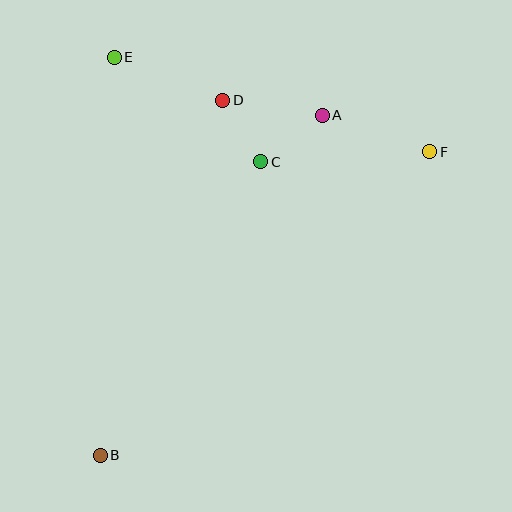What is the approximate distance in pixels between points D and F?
The distance between D and F is approximately 213 pixels.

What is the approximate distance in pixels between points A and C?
The distance between A and C is approximately 77 pixels.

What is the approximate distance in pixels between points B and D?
The distance between B and D is approximately 376 pixels.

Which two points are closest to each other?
Points C and D are closest to each other.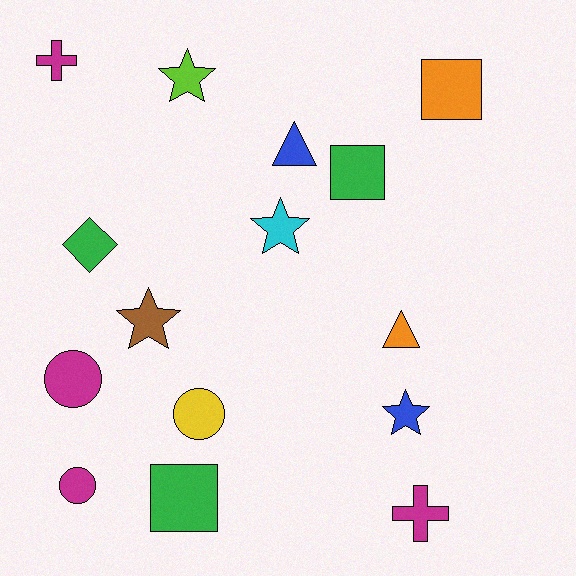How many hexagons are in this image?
There are no hexagons.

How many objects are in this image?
There are 15 objects.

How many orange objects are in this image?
There are 2 orange objects.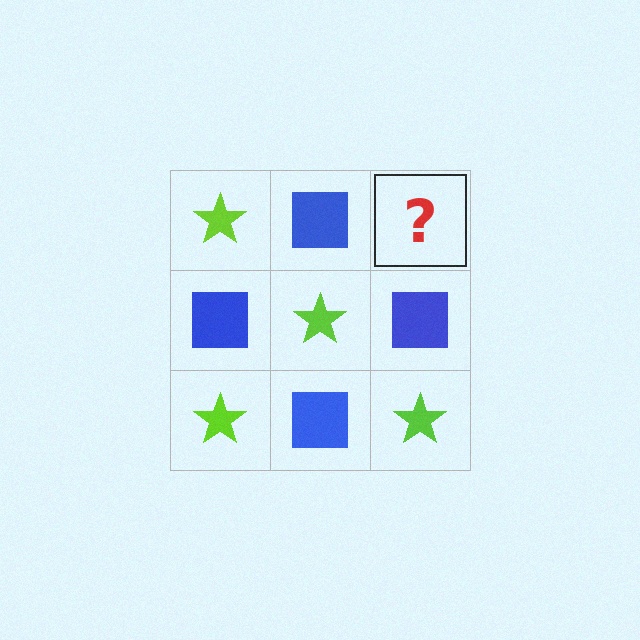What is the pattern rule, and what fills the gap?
The rule is that it alternates lime star and blue square in a checkerboard pattern. The gap should be filled with a lime star.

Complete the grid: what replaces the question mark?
The question mark should be replaced with a lime star.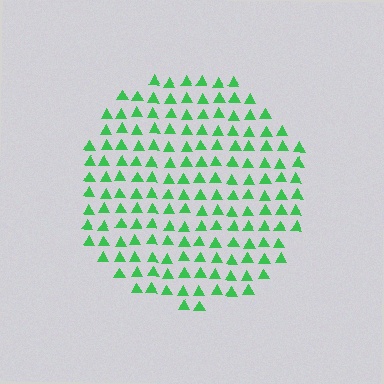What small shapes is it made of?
It is made of small triangles.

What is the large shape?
The large shape is a circle.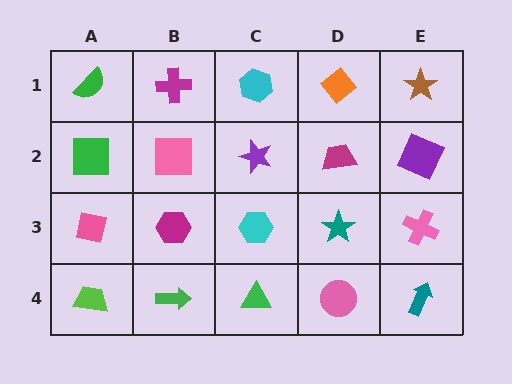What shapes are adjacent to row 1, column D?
A magenta trapezoid (row 2, column D), a cyan hexagon (row 1, column C), a brown star (row 1, column E).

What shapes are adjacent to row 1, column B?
A pink square (row 2, column B), a green semicircle (row 1, column A), a cyan hexagon (row 1, column C).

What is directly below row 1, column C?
A purple star.